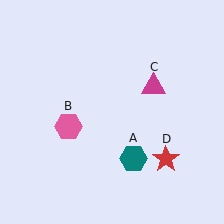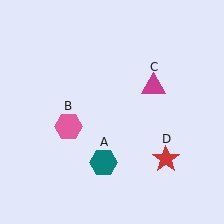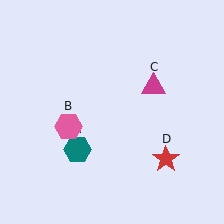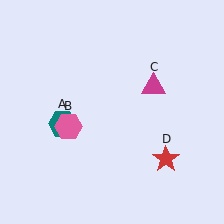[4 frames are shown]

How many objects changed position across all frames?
1 object changed position: teal hexagon (object A).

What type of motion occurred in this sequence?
The teal hexagon (object A) rotated clockwise around the center of the scene.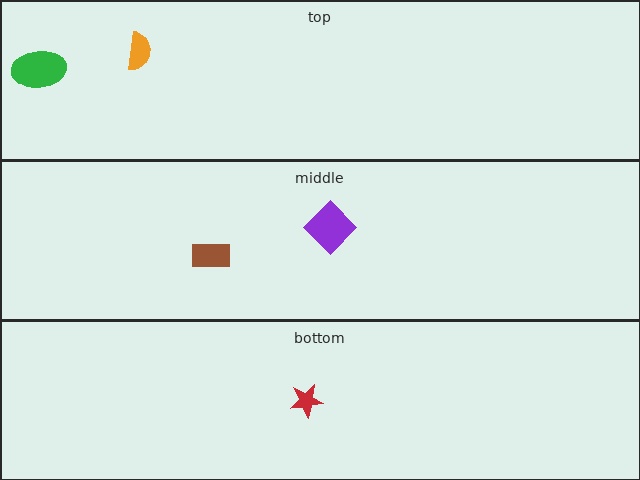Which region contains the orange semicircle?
The top region.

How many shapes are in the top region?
2.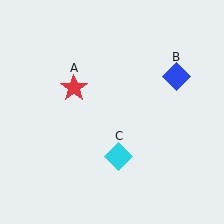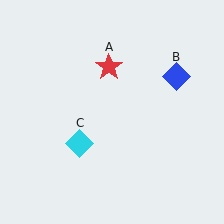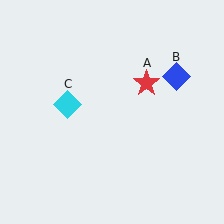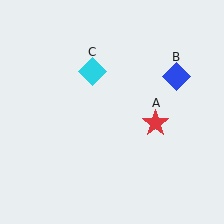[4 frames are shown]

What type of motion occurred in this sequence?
The red star (object A), cyan diamond (object C) rotated clockwise around the center of the scene.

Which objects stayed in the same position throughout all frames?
Blue diamond (object B) remained stationary.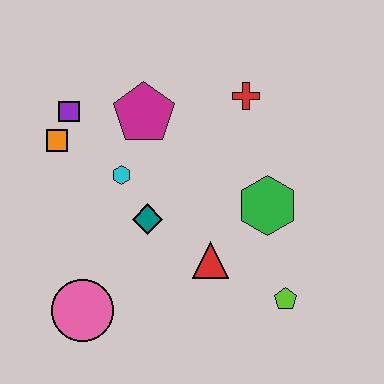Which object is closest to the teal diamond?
The cyan hexagon is closest to the teal diamond.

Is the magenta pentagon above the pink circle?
Yes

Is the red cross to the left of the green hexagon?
Yes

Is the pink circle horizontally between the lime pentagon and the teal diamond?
No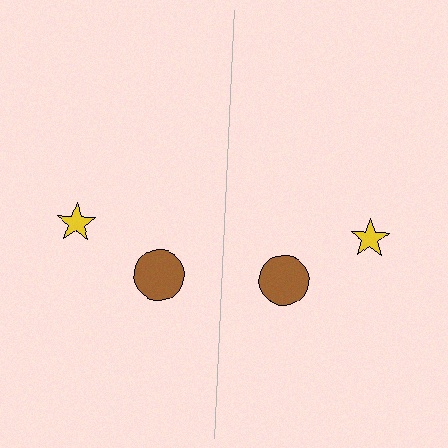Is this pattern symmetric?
Yes, this pattern has bilateral (reflection) symmetry.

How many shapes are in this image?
There are 4 shapes in this image.